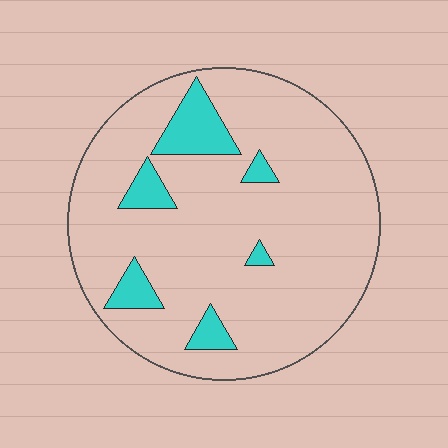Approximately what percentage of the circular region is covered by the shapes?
Approximately 10%.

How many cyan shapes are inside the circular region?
6.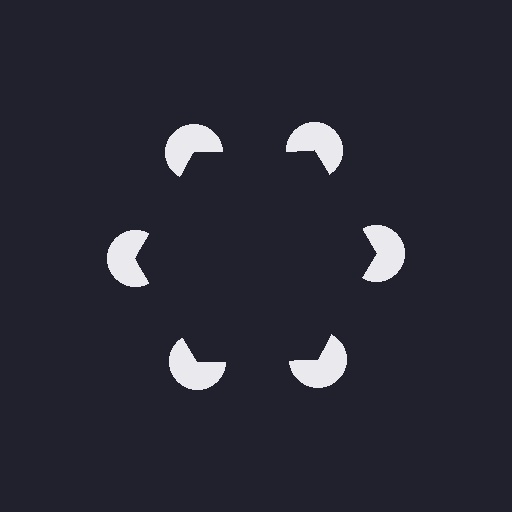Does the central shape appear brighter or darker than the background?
It typically appears slightly darker than the background, even though no actual brightness change is drawn.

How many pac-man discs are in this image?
There are 6 — one at each vertex of the illusory hexagon.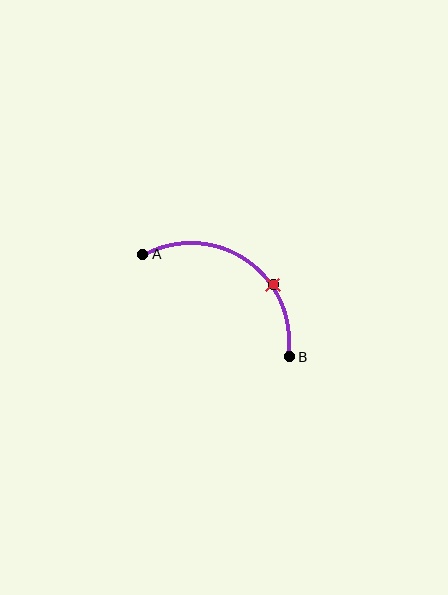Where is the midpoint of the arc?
The arc midpoint is the point on the curve farthest from the straight line joining A and B. It sits above and to the right of that line.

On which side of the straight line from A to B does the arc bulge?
The arc bulges above and to the right of the straight line connecting A and B.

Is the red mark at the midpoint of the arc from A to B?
No. The red mark lies on the arc but is closer to endpoint B. The arc midpoint would be at the point on the curve equidistant along the arc from both A and B.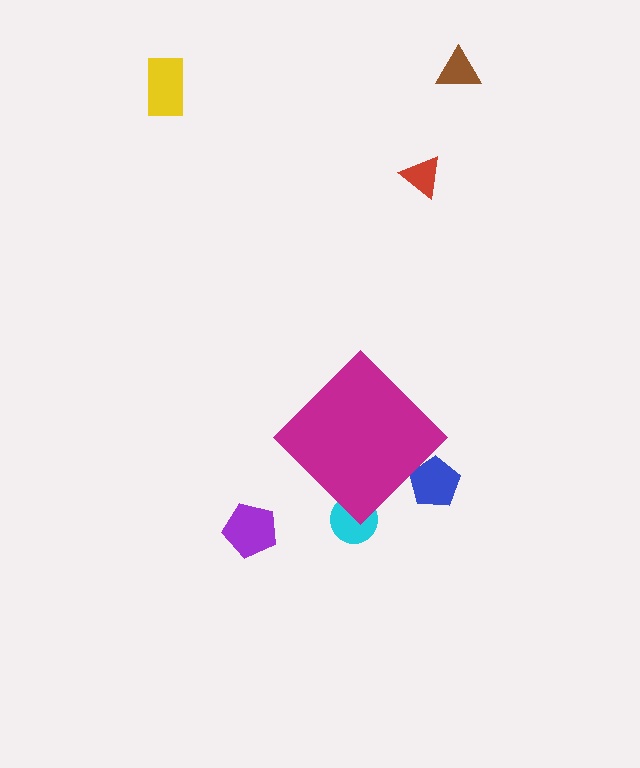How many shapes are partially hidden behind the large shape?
2 shapes are partially hidden.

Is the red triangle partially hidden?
No, the red triangle is fully visible.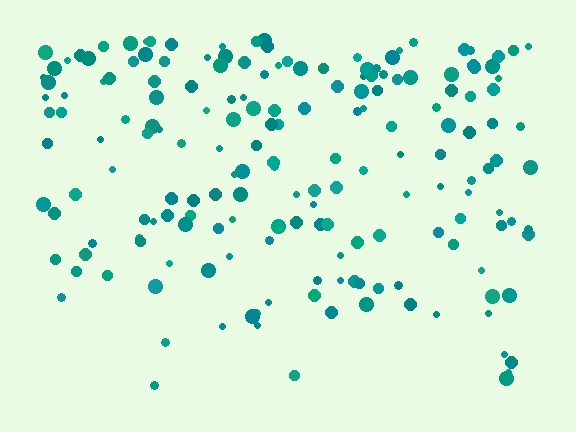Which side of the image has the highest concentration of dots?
The top.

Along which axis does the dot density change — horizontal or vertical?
Vertical.